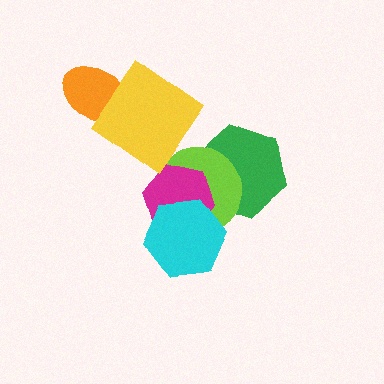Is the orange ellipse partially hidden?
Yes, it is partially covered by another shape.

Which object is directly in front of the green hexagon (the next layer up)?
The lime circle is directly in front of the green hexagon.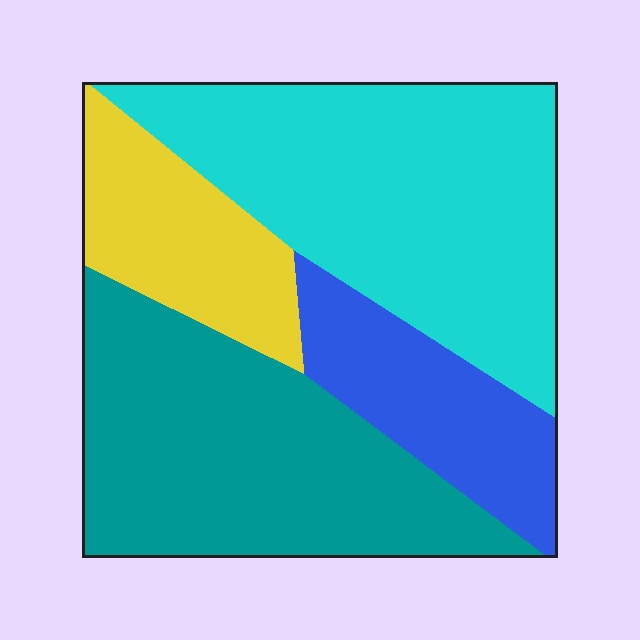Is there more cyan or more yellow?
Cyan.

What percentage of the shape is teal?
Teal covers about 35% of the shape.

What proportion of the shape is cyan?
Cyan covers around 35% of the shape.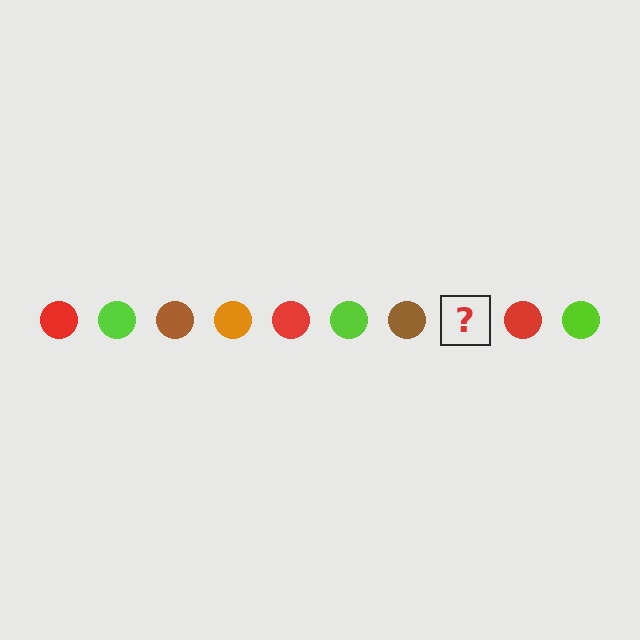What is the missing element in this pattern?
The missing element is an orange circle.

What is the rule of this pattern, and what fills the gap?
The rule is that the pattern cycles through red, lime, brown, orange circles. The gap should be filled with an orange circle.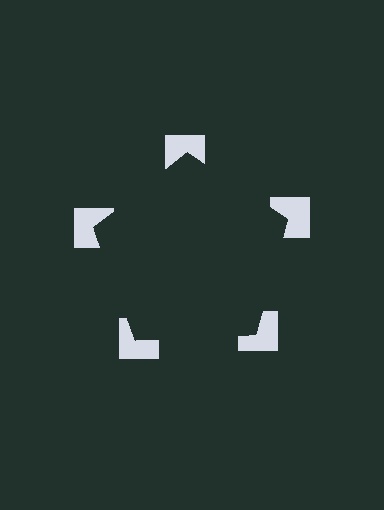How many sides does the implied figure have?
5 sides.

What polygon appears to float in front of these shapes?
An illusory pentagon — its edges are inferred from the aligned wedge cuts in the notched squares, not physically drawn.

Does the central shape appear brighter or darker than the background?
It typically appears slightly darker than the background, even though no actual brightness change is drawn.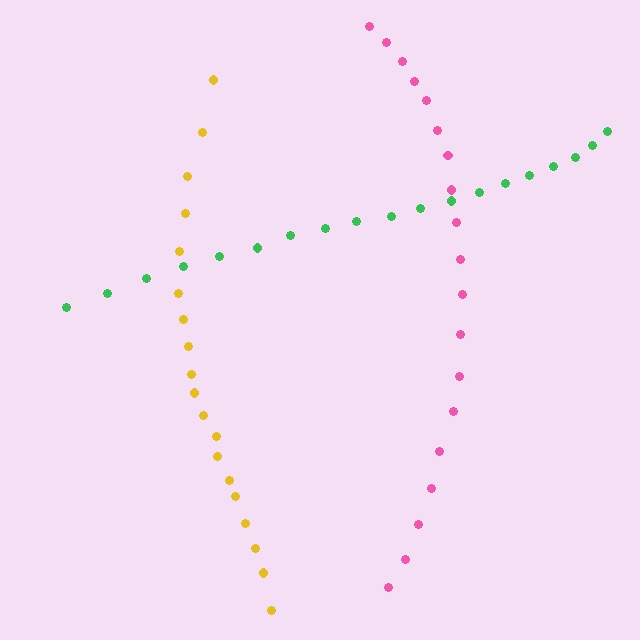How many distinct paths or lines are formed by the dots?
There are 3 distinct paths.